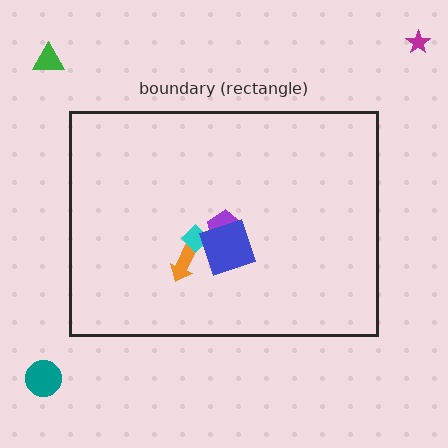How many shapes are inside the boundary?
4 inside, 3 outside.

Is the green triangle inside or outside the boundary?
Outside.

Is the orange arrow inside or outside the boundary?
Inside.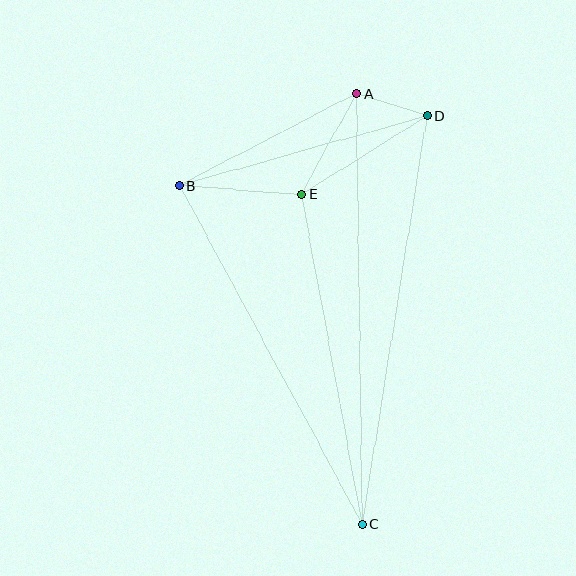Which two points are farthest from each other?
Points A and C are farthest from each other.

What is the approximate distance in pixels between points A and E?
The distance between A and E is approximately 115 pixels.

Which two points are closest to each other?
Points A and D are closest to each other.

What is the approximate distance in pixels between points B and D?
The distance between B and D is approximately 257 pixels.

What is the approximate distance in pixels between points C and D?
The distance between C and D is approximately 413 pixels.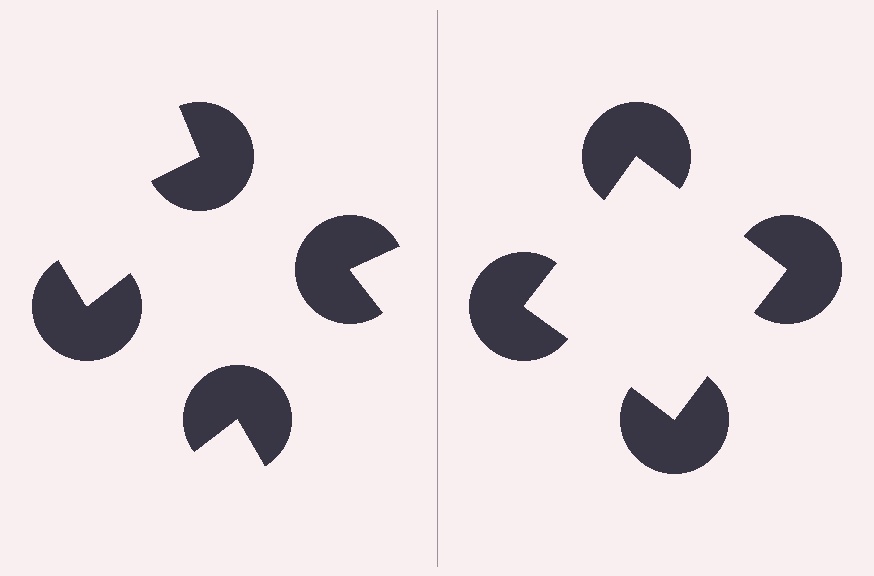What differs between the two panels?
The pac-man discs are positioned identically on both sides; only the wedge orientations differ. On the right they align to a square; on the left they are misaligned.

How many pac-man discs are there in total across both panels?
8 — 4 on each side.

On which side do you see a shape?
An illusory square appears on the right side. On the left side the wedge cuts are rotated, so no coherent shape forms.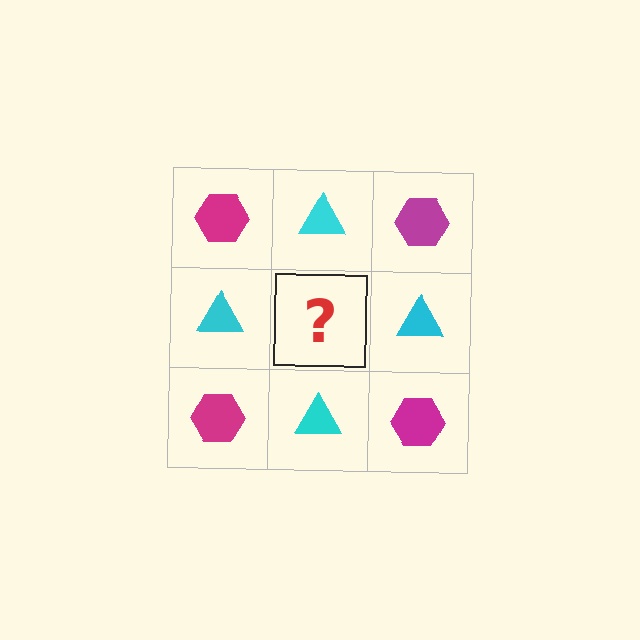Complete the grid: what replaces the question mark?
The question mark should be replaced with a magenta hexagon.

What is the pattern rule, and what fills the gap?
The rule is that it alternates magenta hexagon and cyan triangle in a checkerboard pattern. The gap should be filled with a magenta hexagon.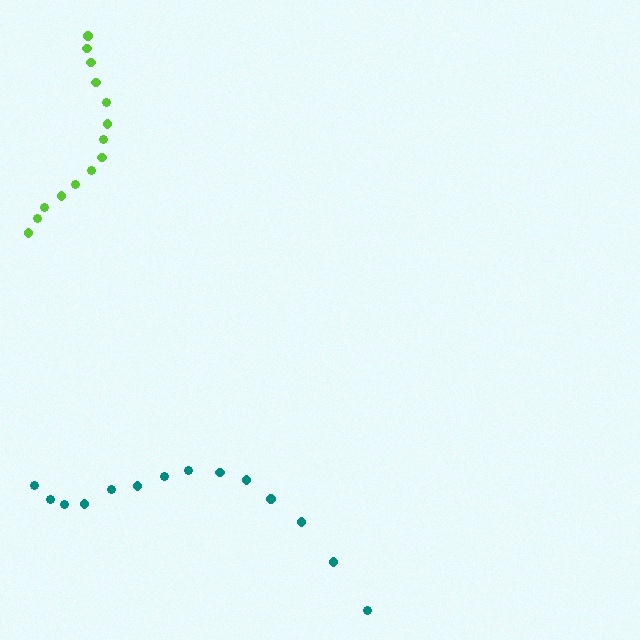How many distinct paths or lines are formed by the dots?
There are 2 distinct paths.